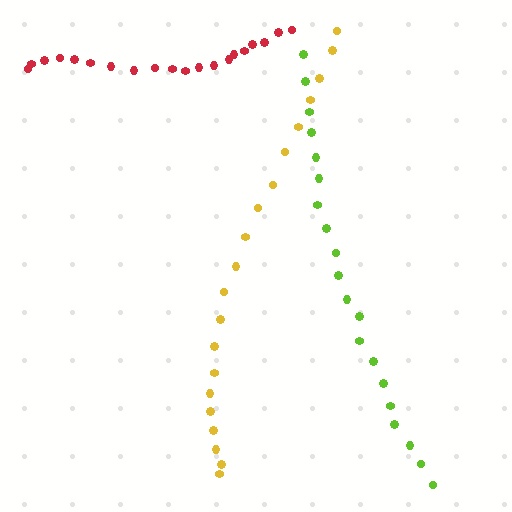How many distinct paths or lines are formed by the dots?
There are 3 distinct paths.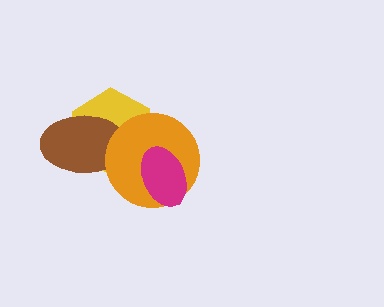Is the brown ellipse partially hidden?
Yes, it is partially covered by another shape.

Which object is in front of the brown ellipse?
The orange circle is in front of the brown ellipse.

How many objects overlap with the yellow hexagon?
3 objects overlap with the yellow hexagon.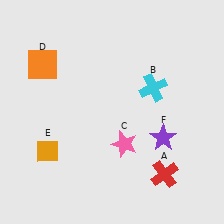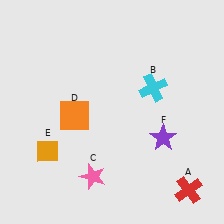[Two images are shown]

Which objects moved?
The objects that moved are: the red cross (A), the pink star (C), the orange square (D).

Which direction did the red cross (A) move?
The red cross (A) moved right.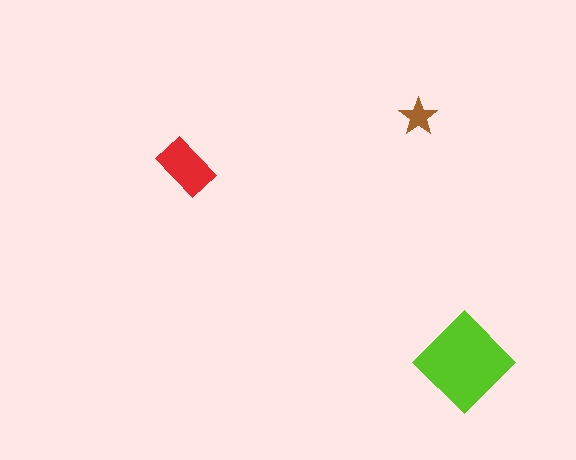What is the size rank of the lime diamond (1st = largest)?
1st.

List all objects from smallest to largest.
The brown star, the red rectangle, the lime diamond.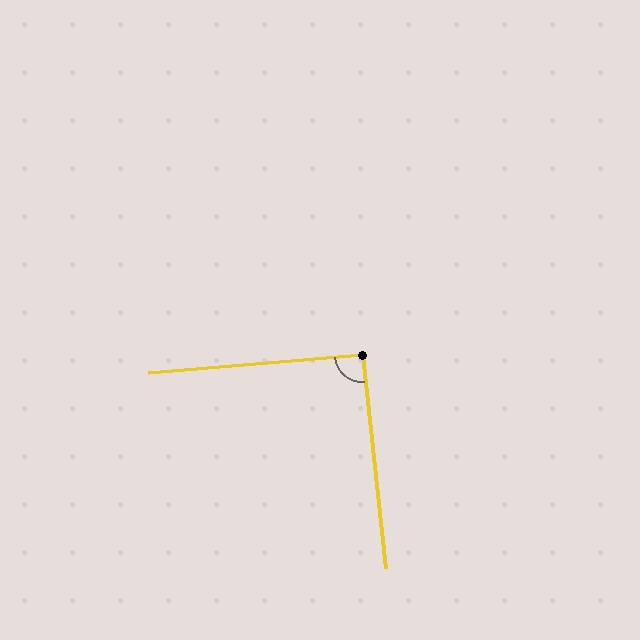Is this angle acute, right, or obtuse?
It is approximately a right angle.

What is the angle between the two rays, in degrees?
Approximately 91 degrees.